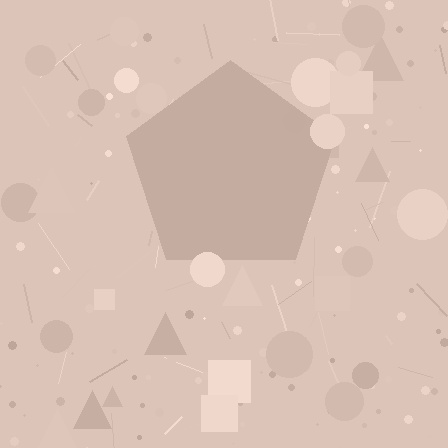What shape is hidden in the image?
A pentagon is hidden in the image.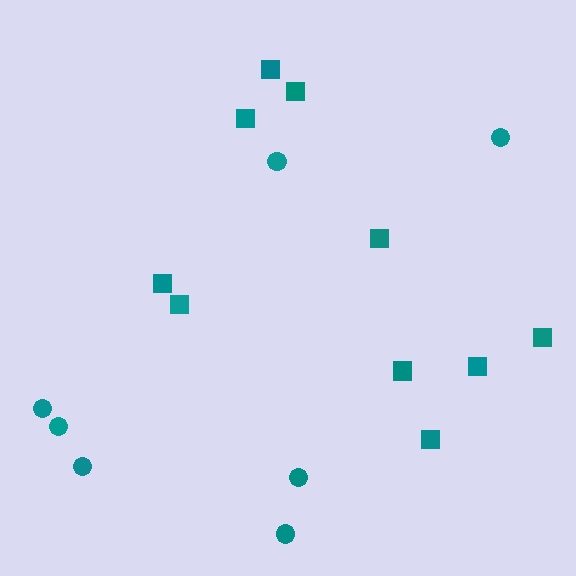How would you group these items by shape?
There are 2 groups: one group of squares (10) and one group of circles (7).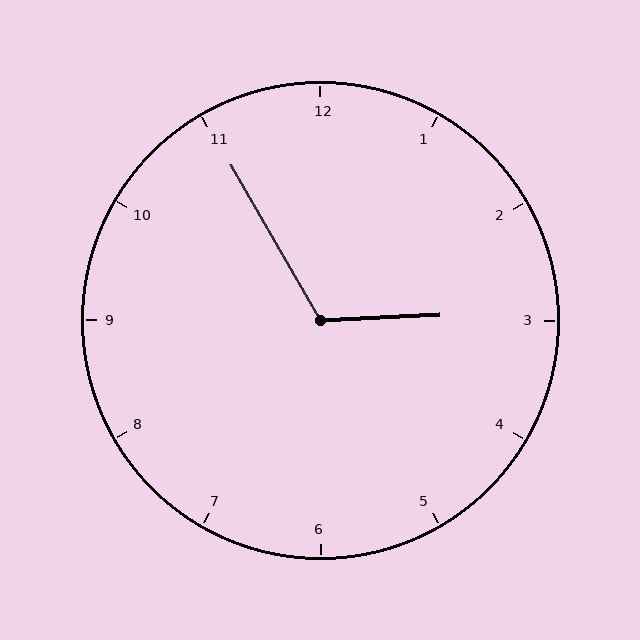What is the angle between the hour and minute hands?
Approximately 118 degrees.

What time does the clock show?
2:55.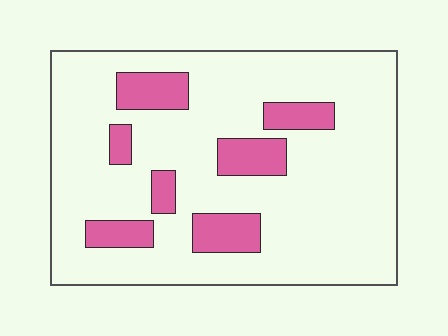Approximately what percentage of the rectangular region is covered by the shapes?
Approximately 15%.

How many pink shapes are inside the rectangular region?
7.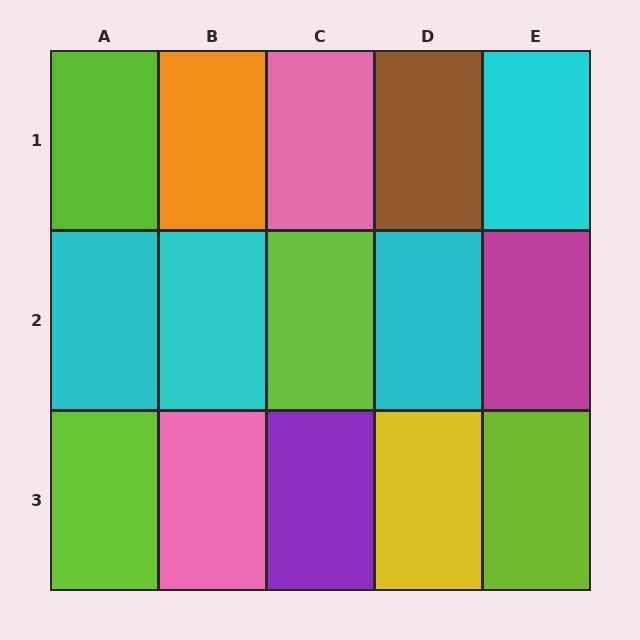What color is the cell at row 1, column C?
Pink.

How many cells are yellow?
1 cell is yellow.